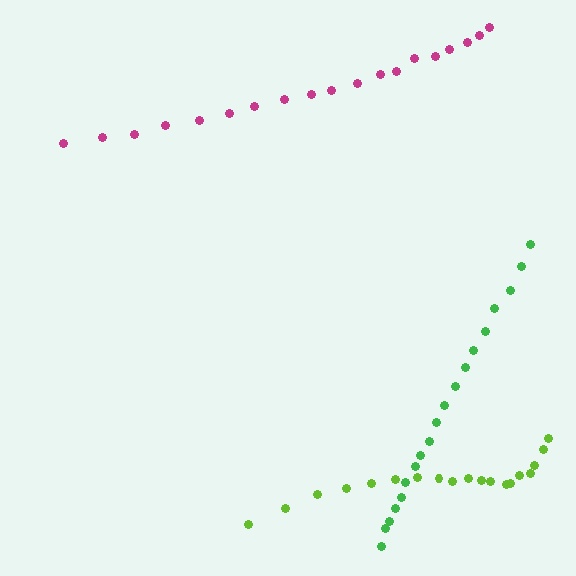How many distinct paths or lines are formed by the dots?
There are 3 distinct paths.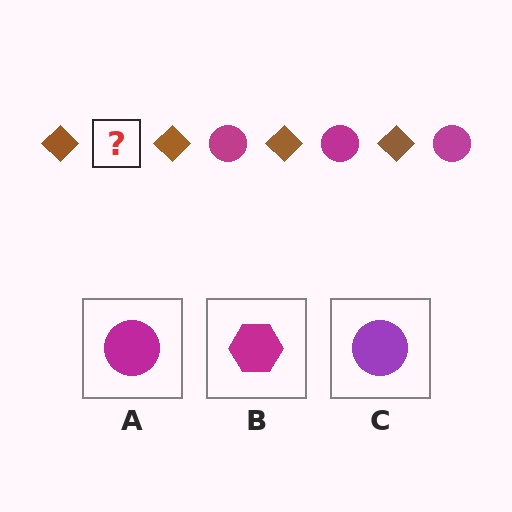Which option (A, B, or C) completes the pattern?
A.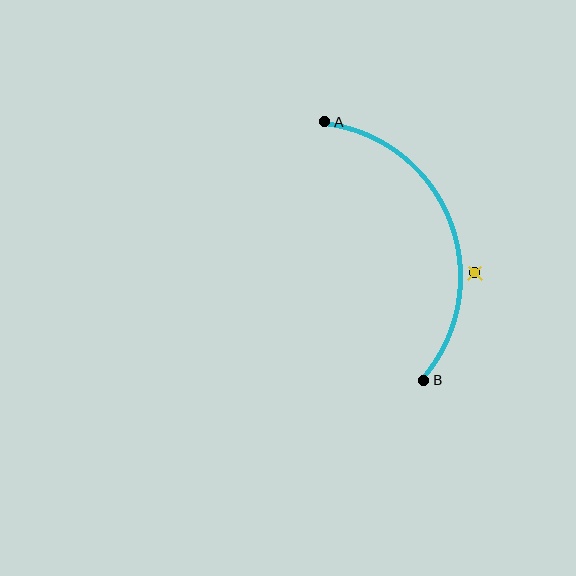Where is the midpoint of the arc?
The arc midpoint is the point on the curve farthest from the straight line joining A and B. It sits to the right of that line.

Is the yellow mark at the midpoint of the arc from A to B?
No — the yellow mark does not lie on the arc at all. It sits slightly outside the curve.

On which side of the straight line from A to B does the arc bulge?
The arc bulges to the right of the straight line connecting A and B.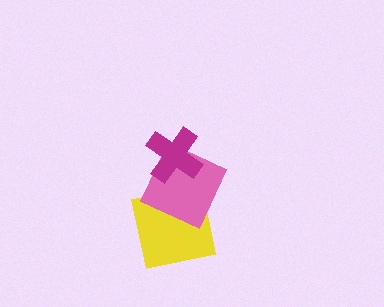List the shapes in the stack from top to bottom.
From top to bottom: the magenta cross, the pink square, the yellow square.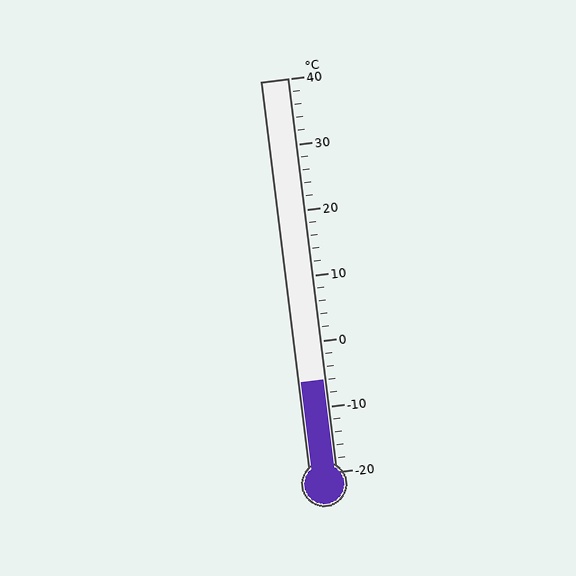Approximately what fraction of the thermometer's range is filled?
The thermometer is filled to approximately 25% of its range.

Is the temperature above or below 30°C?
The temperature is below 30°C.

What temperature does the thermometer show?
The thermometer shows approximately -6°C.